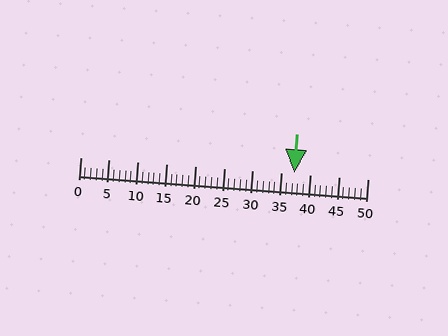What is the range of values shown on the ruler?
The ruler shows values from 0 to 50.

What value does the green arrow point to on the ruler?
The green arrow points to approximately 37.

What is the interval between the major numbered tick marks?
The major tick marks are spaced 5 units apart.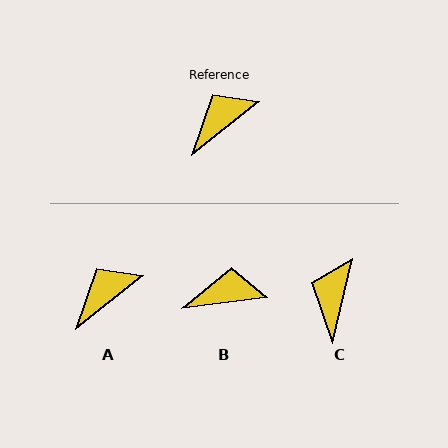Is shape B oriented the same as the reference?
No, it is off by about 31 degrees.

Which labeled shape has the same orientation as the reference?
A.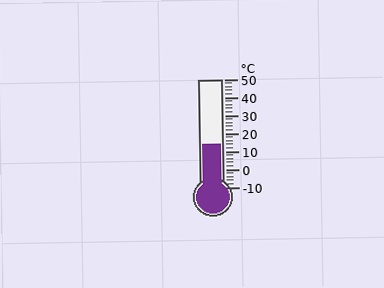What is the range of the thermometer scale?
The thermometer scale ranges from -10°C to 50°C.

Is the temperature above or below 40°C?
The temperature is below 40°C.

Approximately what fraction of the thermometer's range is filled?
The thermometer is filled to approximately 40% of its range.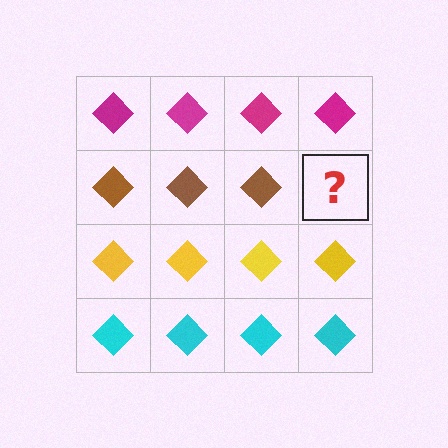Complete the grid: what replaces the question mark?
The question mark should be replaced with a brown diamond.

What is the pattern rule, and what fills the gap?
The rule is that each row has a consistent color. The gap should be filled with a brown diamond.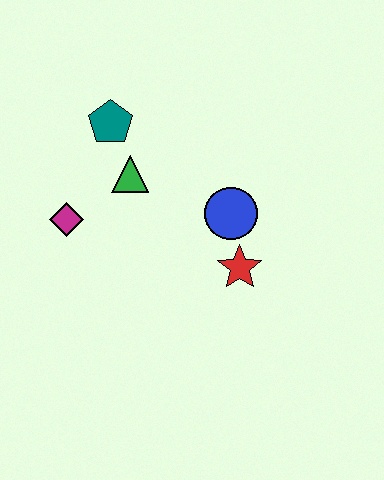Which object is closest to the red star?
The blue circle is closest to the red star.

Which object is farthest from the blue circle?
The magenta diamond is farthest from the blue circle.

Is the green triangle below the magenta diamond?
No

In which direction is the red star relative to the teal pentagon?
The red star is below the teal pentagon.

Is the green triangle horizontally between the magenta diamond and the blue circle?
Yes